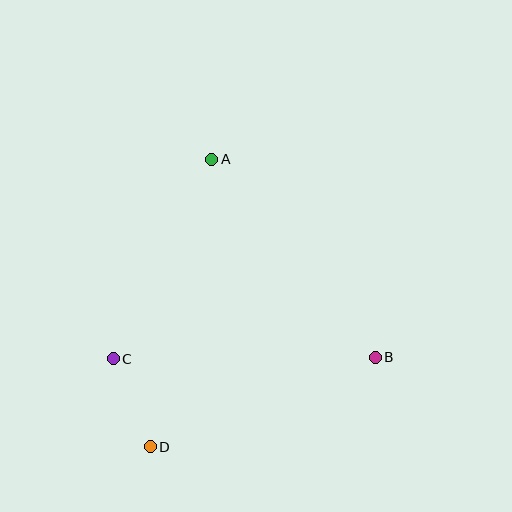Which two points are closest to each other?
Points C and D are closest to each other.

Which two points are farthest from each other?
Points A and D are farthest from each other.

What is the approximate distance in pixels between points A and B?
The distance between A and B is approximately 256 pixels.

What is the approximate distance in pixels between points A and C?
The distance between A and C is approximately 222 pixels.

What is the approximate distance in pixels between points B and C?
The distance between B and C is approximately 262 pixels.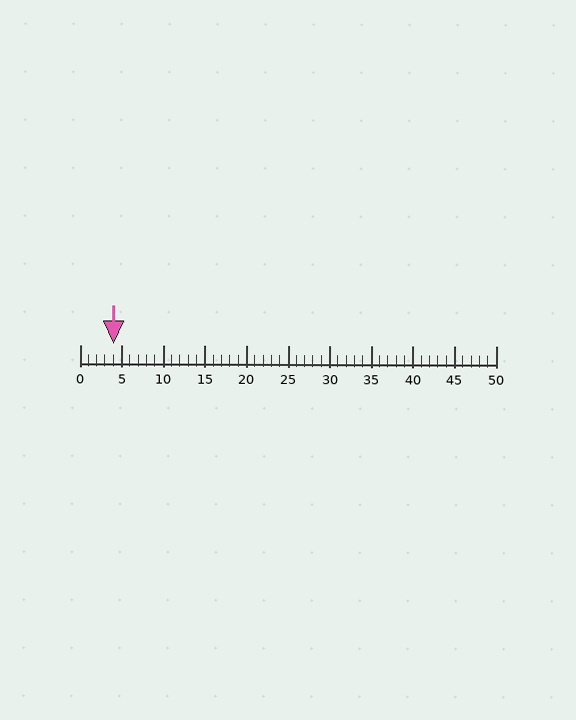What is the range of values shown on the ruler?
The ruler shows values from 0 to 50.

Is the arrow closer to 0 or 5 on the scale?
The arrow is closer to 5.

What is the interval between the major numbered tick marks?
The major tick marks are spaced 5 units apart.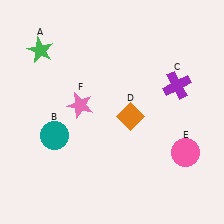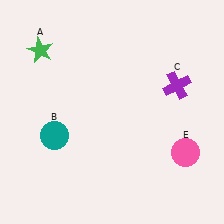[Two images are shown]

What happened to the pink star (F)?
The pink star (F) was removed in Image 2. It was in the top-left area of Image 1.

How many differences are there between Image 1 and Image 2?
There are 2 differences between the two images.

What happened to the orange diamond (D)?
The orange diamond (D) was removed in Image 2. It was in the bottom-right area of Image 1.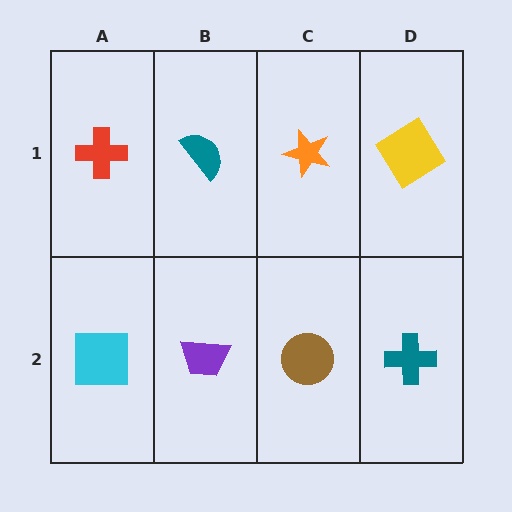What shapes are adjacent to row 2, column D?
A yellow diamond (row 1, column D), a brown circle (row 2, column C).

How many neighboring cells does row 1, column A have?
2.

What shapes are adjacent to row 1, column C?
A brown circle (row 2, column C), a teal semicircle (row 1, column B), a yellow diamond (row 1, column D).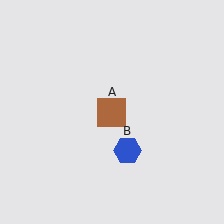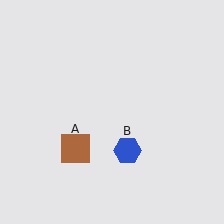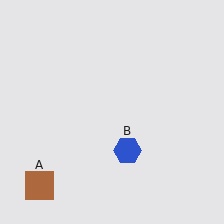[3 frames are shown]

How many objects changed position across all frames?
1 object changed position: brown square (object A).